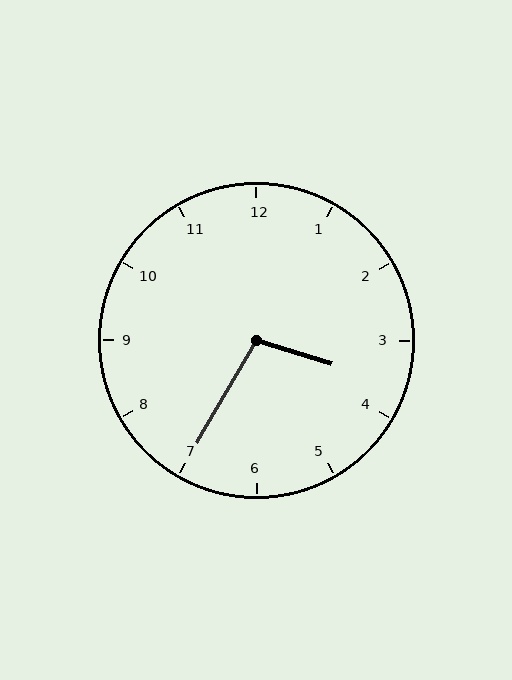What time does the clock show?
3:35.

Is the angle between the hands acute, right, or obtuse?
It is obtuse.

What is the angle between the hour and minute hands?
Approximately 102 degrees.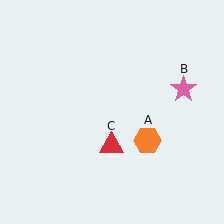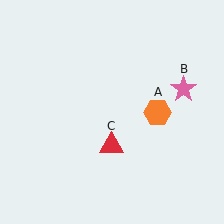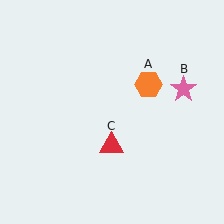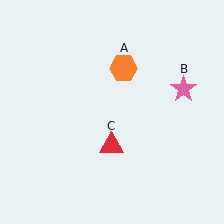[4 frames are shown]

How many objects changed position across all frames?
1 object changed position: orange hexagon (object A).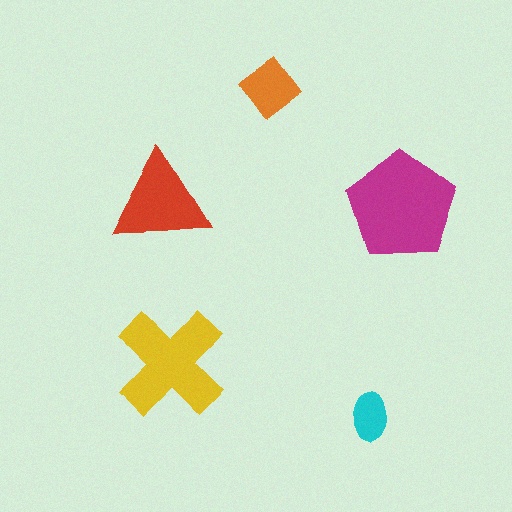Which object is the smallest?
The cyan ellipse.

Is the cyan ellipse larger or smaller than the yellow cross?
Smaller.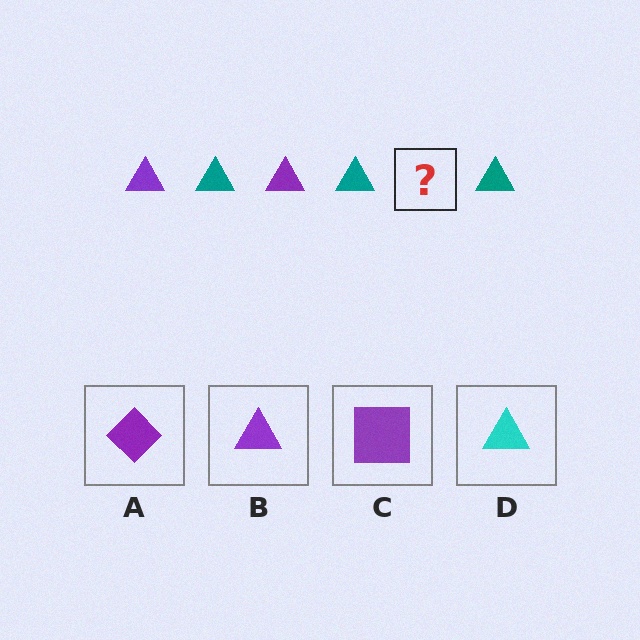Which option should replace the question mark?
Option B.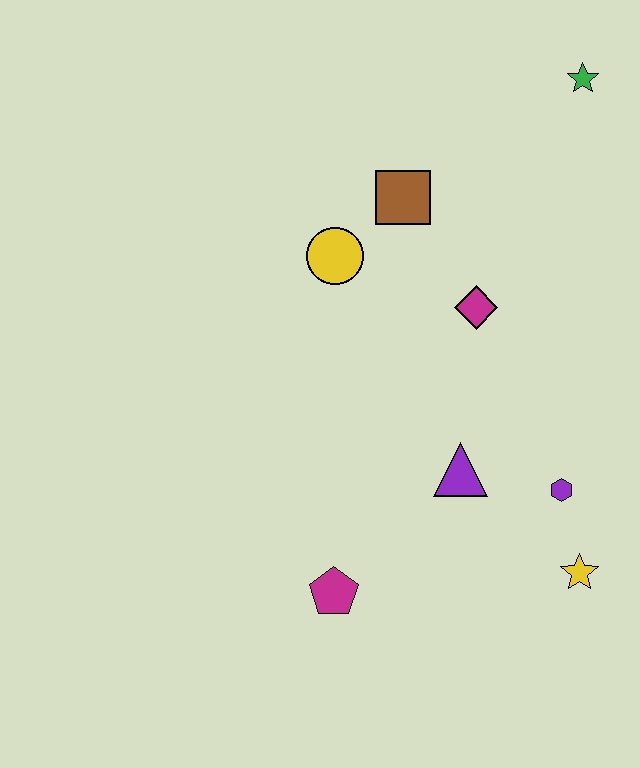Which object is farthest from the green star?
The magenta pentagon is farthest from the green star.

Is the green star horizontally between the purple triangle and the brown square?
No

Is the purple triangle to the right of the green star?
No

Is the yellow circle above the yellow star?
Yes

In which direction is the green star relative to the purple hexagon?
The green star is above the purple hexagon.